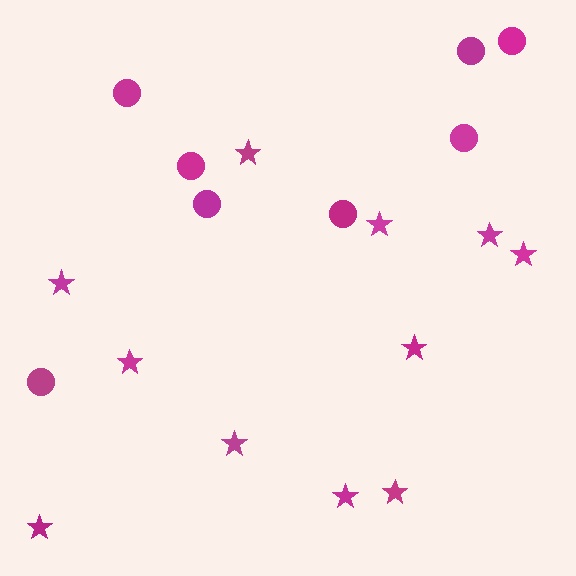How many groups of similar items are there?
There are 2 groups: one group of stars (11) and one group of circles (8).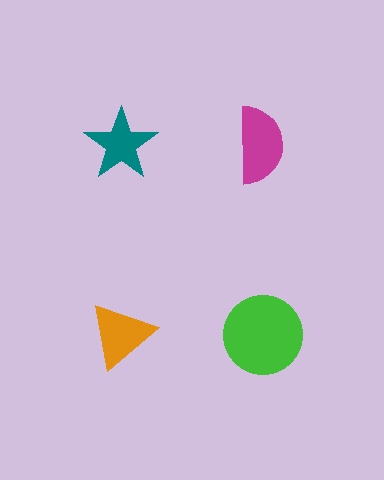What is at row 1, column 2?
A magenta semicircle.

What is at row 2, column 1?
An orange triangle.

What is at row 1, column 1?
A teal star.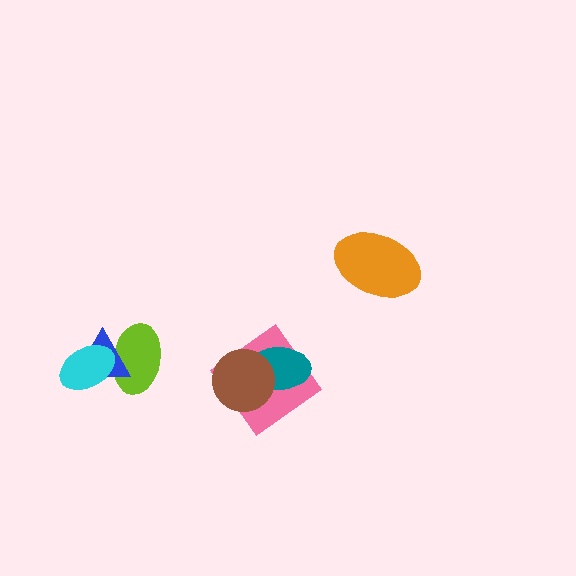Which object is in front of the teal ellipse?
The brown circle is in front of the teal ellipse.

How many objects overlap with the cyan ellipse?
2 objects overlap with the cyan ellipse.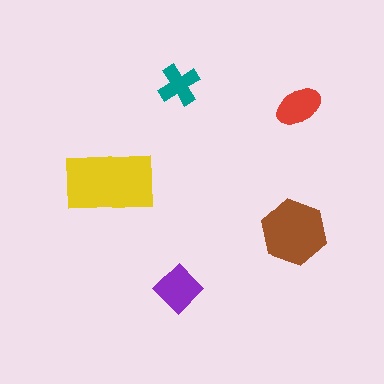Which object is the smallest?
The teal cross.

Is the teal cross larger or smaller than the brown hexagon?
Smaller.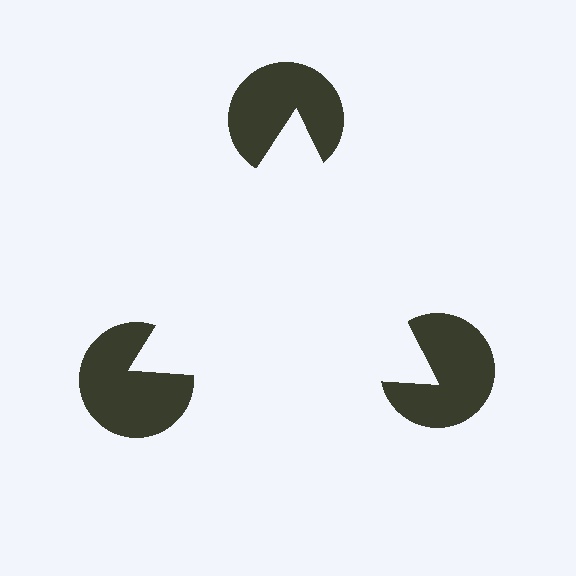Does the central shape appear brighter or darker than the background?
It typically appears slightly brighter than the background, even though no actual brightness change is drawn.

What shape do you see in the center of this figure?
An illusory triangle — its edges are inferred from the aligned wedge cuts in the pac-man discs, not physically drawn.